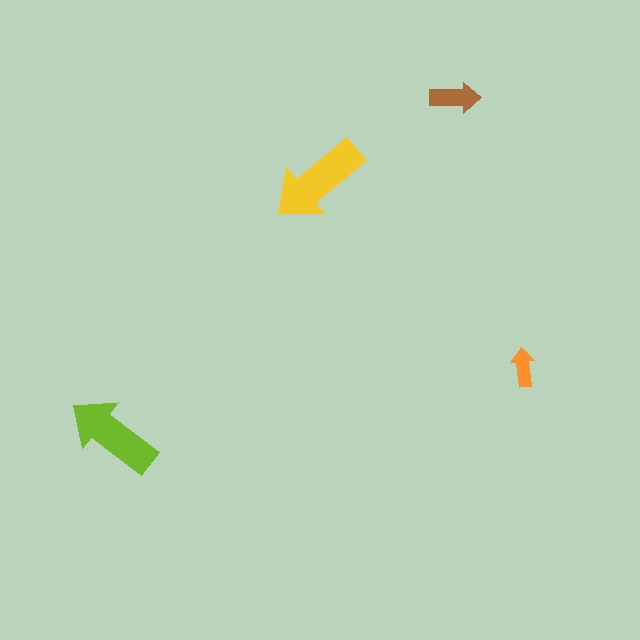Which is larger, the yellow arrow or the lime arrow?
The yellow one.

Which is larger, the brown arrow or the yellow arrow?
The yellow one.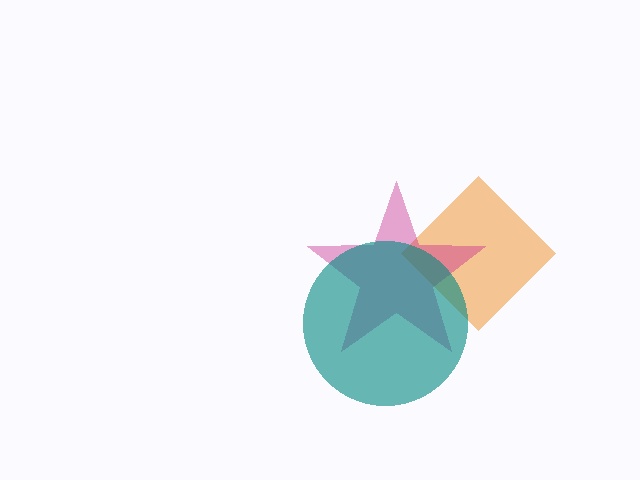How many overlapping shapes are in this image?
There are 3 overlapping shapes in the image.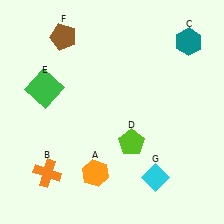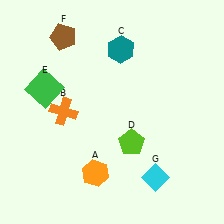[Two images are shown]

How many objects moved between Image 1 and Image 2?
2 objects moved between the two images.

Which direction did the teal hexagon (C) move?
The teal hexagon (C) moved left.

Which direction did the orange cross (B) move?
The orange cross (B) moved up.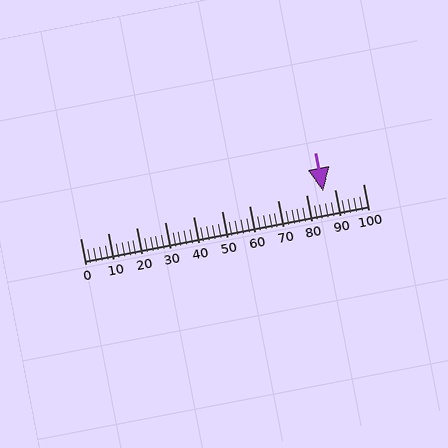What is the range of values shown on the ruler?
The ruler shows values from 0 to 100.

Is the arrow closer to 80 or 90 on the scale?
The arrow is closer to 90.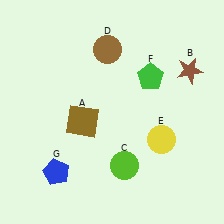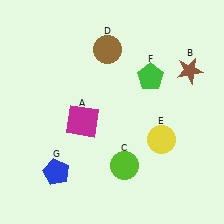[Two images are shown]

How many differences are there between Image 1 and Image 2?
There is 1 difference between the two images.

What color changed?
The square (A) changed from brown in Image 1 to magenta in Image 2.